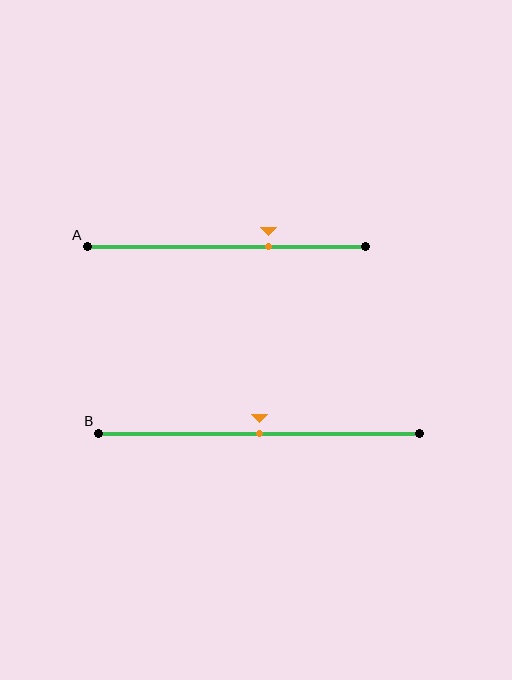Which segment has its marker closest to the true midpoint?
Segment B has its marker closest to the true midpoint.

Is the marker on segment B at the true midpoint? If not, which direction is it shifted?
Yes, the marker on segment B is at the true midpoint.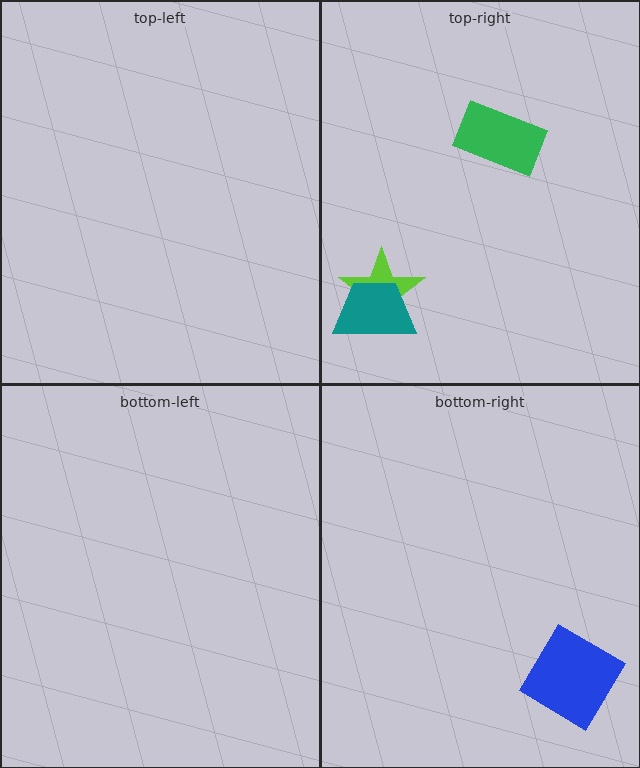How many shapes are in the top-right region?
3.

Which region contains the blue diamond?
The bottom-right region.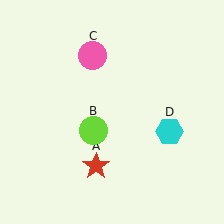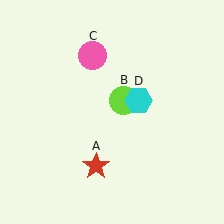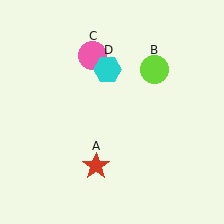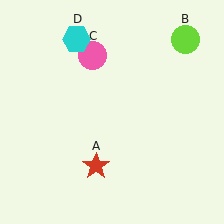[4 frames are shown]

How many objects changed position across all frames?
2 objects changed position: lime circle (object B), cyan hexagon (object D).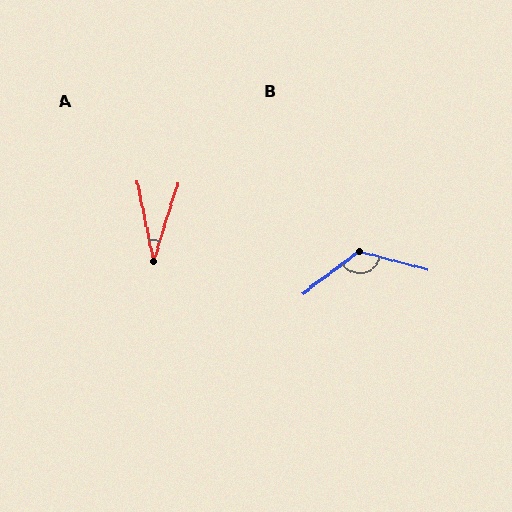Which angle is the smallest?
A, at approximately 29 degrees.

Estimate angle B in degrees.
Approximately 128 degrees.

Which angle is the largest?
B, at approximately 128 degrees.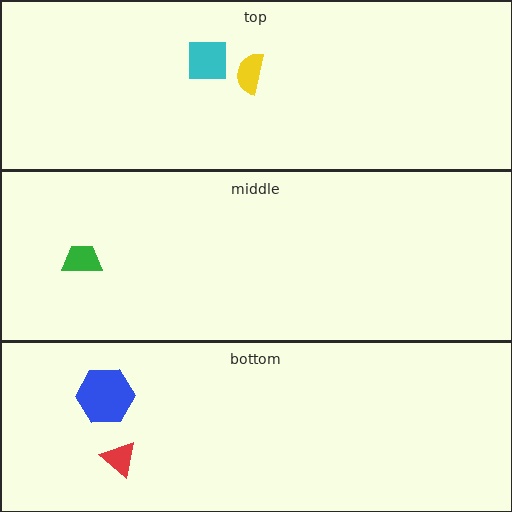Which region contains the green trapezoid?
The middle region.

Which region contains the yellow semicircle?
The top region.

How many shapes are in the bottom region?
2.